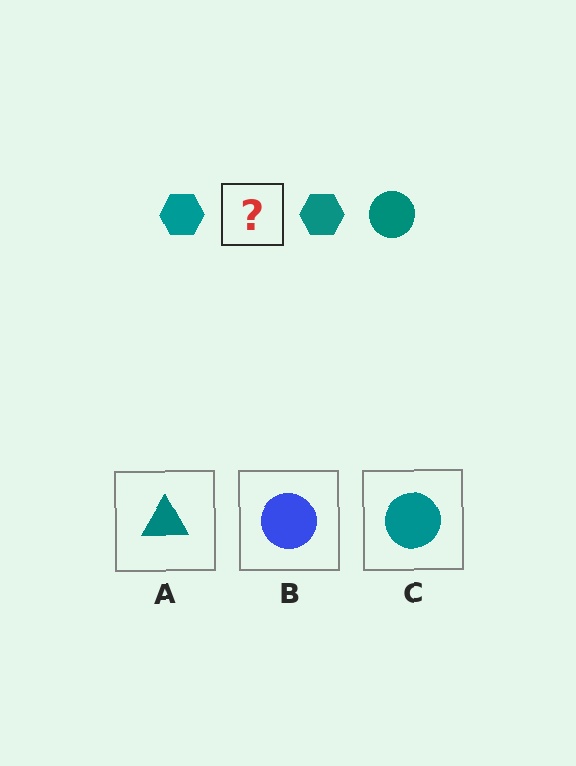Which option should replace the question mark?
Option C.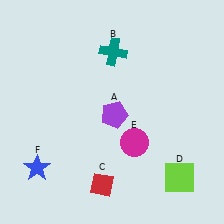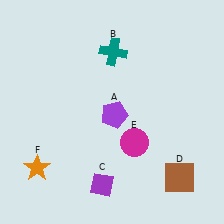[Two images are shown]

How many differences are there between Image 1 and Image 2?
There are 3 differences between the two images.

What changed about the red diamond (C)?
In Image 1, C is red. In Image 2, it changed to purple.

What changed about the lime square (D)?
In Image 1, D is lime. In Image 2, it changed to brown.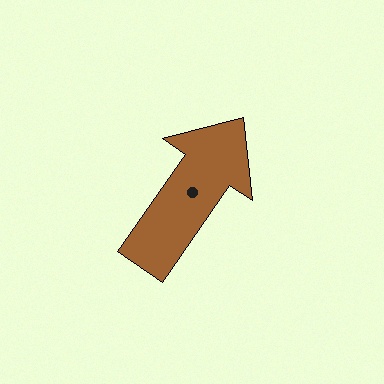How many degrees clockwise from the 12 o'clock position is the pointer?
Approximately 35 degrees.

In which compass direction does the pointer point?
Northeast.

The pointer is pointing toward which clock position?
Roughly 1 o'clock.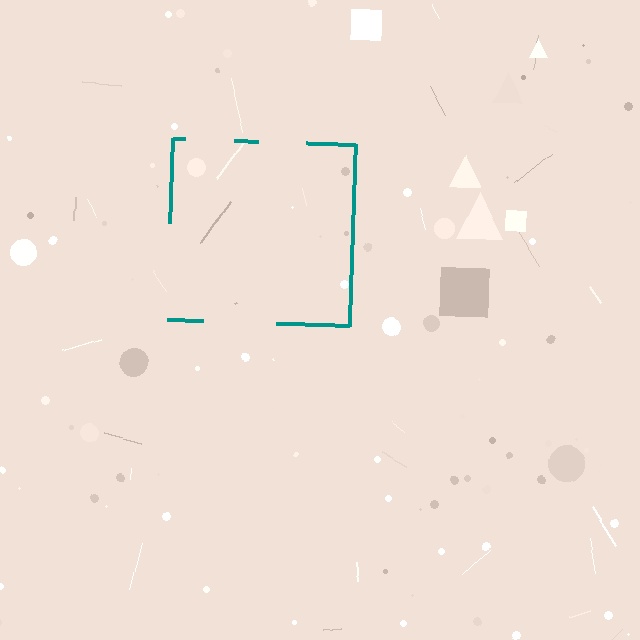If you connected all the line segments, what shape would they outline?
They would outline a square.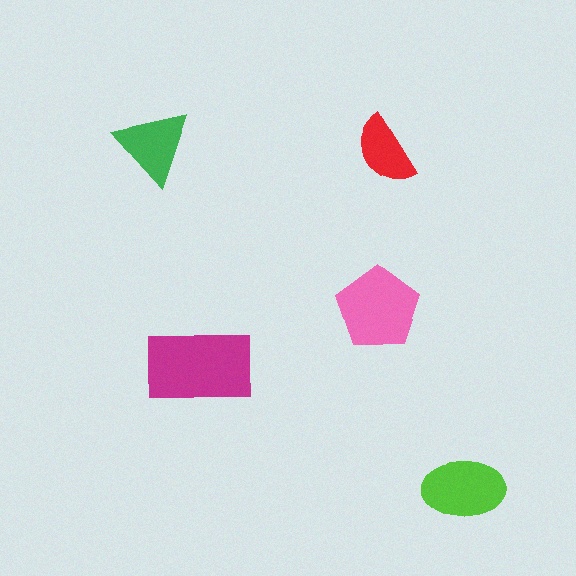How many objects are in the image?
There are 5 objects in the image.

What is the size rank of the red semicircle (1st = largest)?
5th.